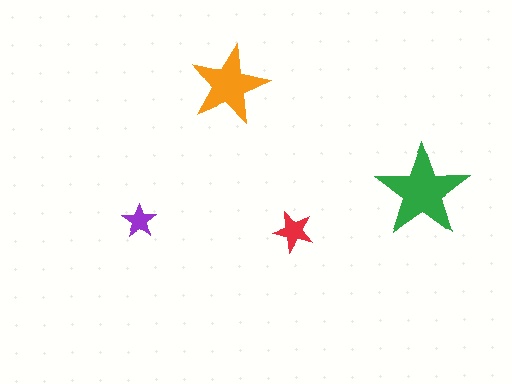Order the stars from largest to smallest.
the green one, the orange one, the red one, the purple one.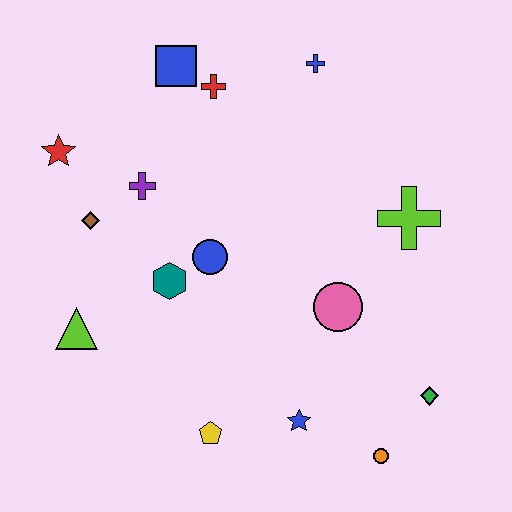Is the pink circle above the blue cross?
No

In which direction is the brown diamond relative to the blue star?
The brown diamond is to the left of the blue star.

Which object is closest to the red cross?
The blue square is closest to the red cross.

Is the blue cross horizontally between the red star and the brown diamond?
No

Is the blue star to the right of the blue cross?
No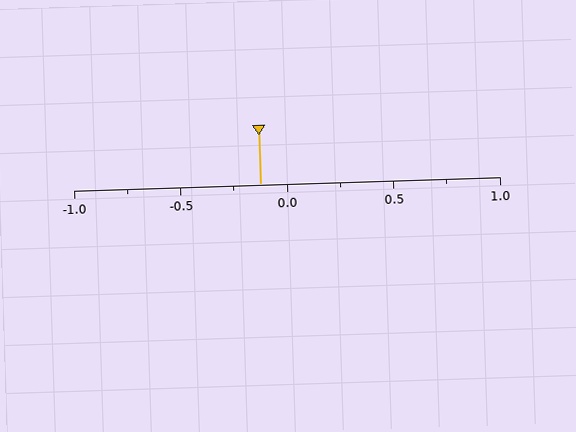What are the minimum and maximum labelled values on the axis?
The axis runs from -1.0 to 1.0.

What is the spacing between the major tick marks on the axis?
The major ticks are spaced 0.5 apart.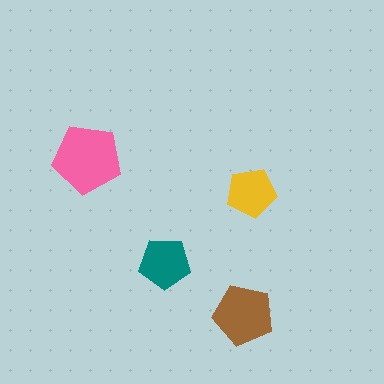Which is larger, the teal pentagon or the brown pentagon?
The brown one.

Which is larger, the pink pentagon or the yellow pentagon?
The pink one.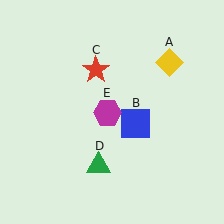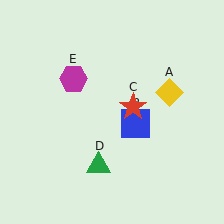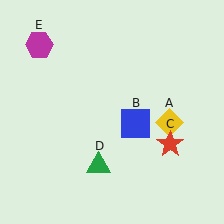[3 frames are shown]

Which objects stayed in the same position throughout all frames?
Blue square (object B) and green triangle (object D) remained stationary.